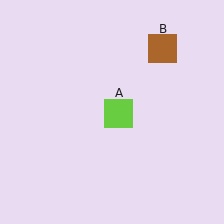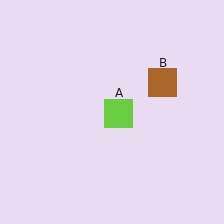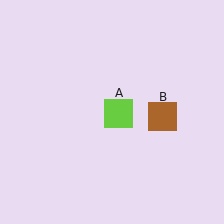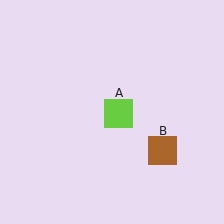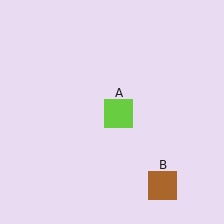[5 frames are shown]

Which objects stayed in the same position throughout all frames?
Lime square (object A) remained stationary.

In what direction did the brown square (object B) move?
The brown square (object B) moved down.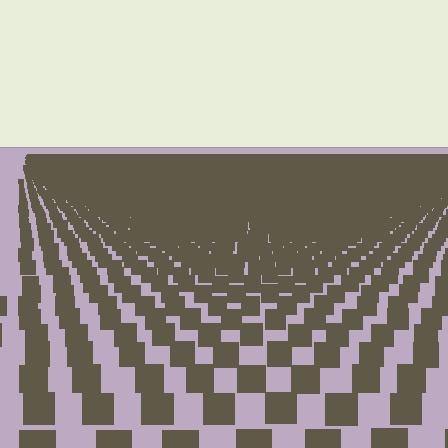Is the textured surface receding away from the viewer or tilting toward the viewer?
The surface is receding away from the viewer. Texture elements get smaller and denser toward the top.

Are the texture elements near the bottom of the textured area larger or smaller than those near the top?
Larger. Near the bottom, elements are closer to the viewer and appear at a bigger on-screen size.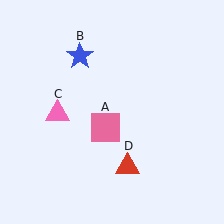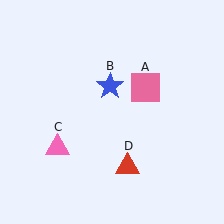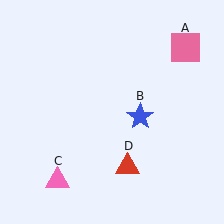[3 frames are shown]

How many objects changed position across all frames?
3 objects changed position: pink square (object A), blue star (object B), pink triangle (object C).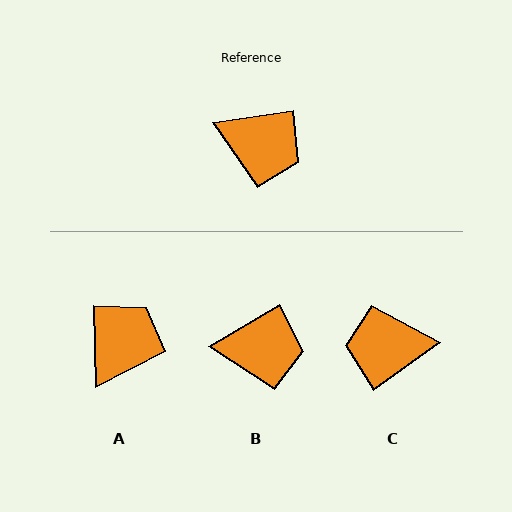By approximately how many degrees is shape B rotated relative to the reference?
Approximately 22 degrees counter-clockwise.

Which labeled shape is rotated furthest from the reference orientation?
C, about 153 degrees away.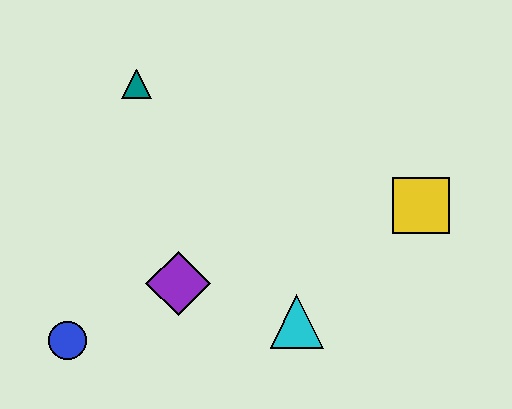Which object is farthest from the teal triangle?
The yellow square is farthest from the teal triangle.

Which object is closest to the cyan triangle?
The purple diamond is closest to the cyan triangle.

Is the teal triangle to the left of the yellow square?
Yes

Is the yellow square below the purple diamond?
No